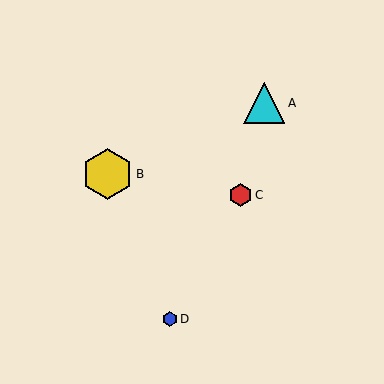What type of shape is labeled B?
Shape B is a yellow hexagon.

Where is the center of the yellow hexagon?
The center of the yellow hexagon is at (107, 174).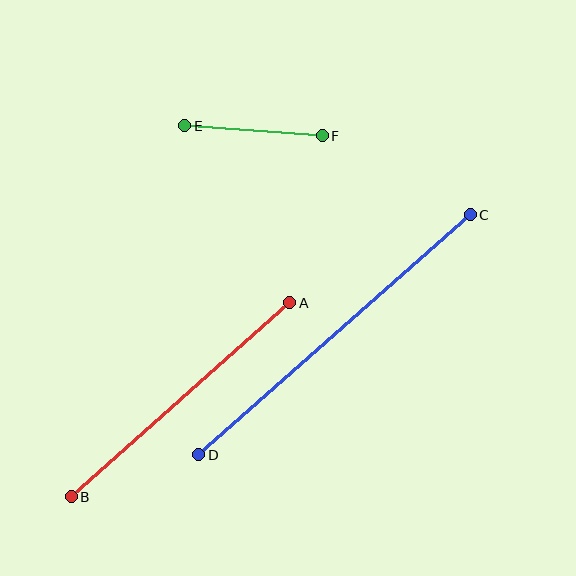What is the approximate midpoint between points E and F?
The midpoint is at approximately (253, 131) pixels.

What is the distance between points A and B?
The distance is approximately 292 pixels.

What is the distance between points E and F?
The distance is approximately 138 pixels.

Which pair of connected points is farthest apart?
Points C and D are farthest apart.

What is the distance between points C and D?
The distance is approximately 362 pixels.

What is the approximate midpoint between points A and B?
The midpoint is at approximately (180, 400) pixels.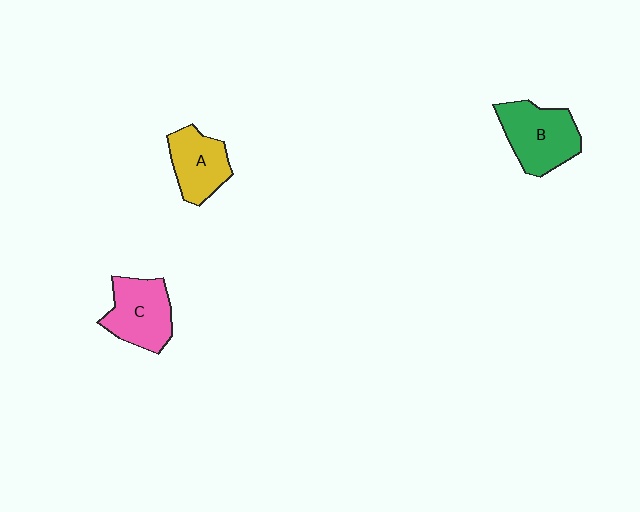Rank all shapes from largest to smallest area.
From largest to smallest: B (green), C (pink), A (yellow).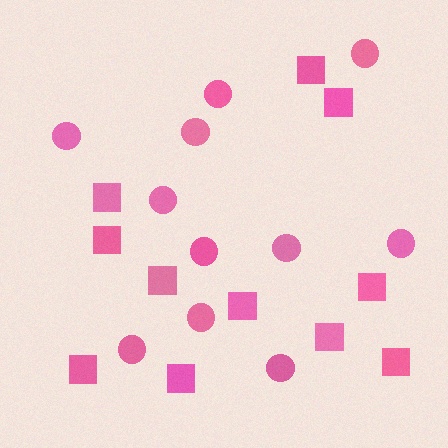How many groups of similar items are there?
There are 2 groups: one group of circles (11) and one group of squares (11).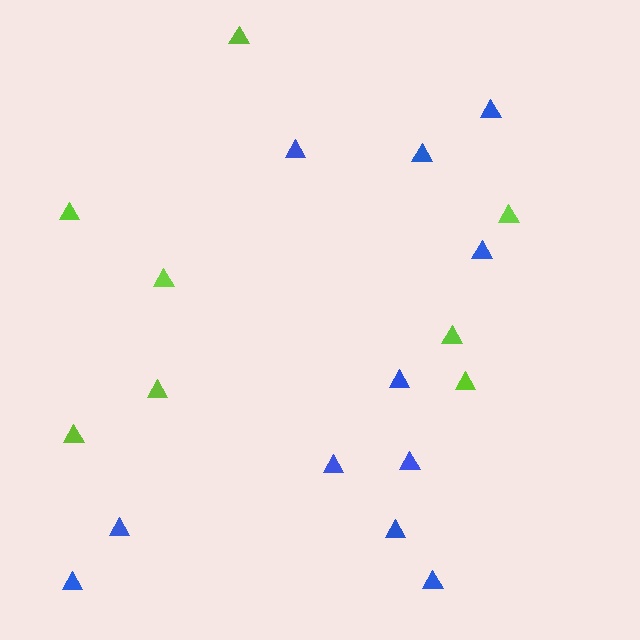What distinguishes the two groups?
There are 2 groups: one group of lime triangles (8) and one group of blue triangles (11).